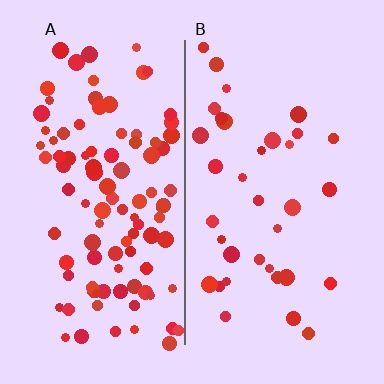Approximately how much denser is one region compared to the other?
Approximately 2.8× — region A over region B.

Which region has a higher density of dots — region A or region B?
A (the left).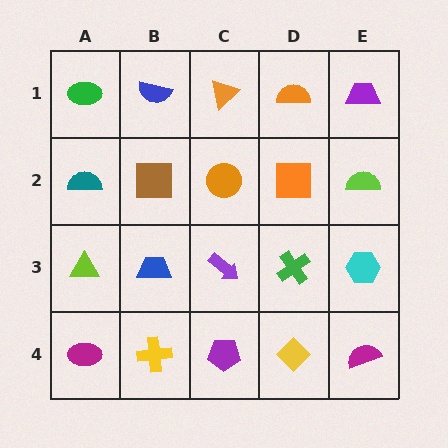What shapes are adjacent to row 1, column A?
A teal semicircle (row 2, column A), a blue semicircle (row 1, column B).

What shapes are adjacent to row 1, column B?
A brown square (row 2, column B), a green ellipse (row 1, column A), an orange triangle (row 1, column C).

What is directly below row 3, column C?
A purple pentagon.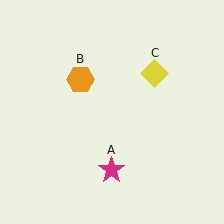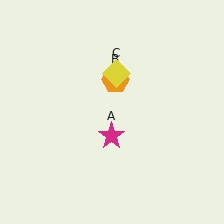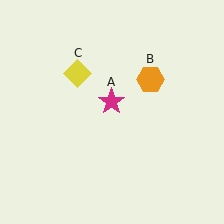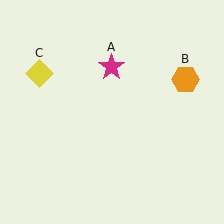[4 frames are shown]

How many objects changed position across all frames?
3 objects changed position: magenta star (object A), orange hexagon (object B), yellow diamond (object C).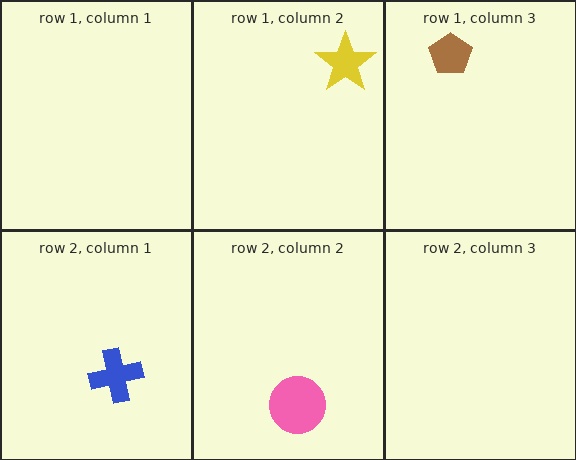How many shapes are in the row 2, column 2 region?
1.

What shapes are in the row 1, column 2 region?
The yellow star.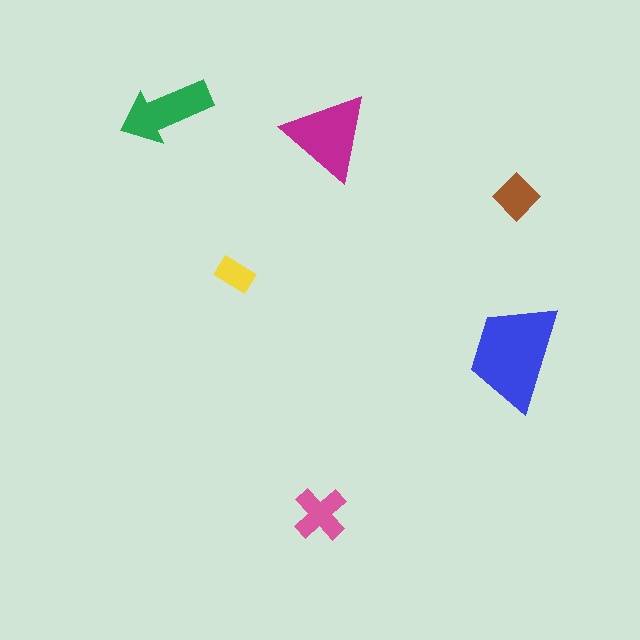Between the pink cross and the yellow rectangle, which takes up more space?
The pink cross.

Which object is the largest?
The blue trapezoid.